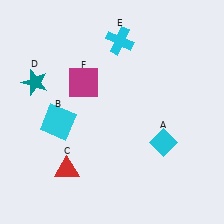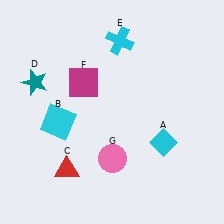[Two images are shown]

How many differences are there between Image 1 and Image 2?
There is 1 difference between the two images.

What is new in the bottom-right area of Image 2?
A pink circle (G) was added in the bottom-right area of Image 2.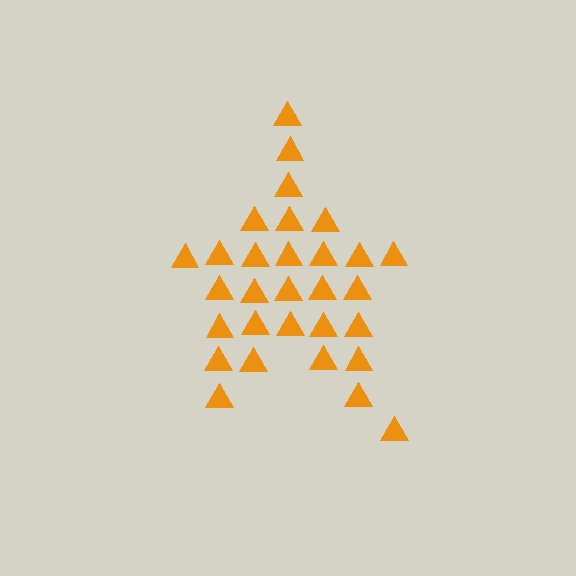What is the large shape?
The large shape is a star.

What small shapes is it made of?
It is made of small triangles.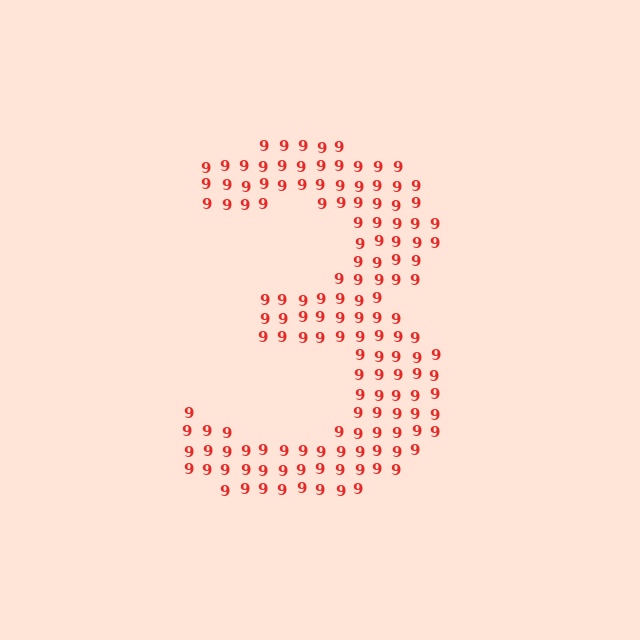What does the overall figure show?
The overall figure shows the digit 3.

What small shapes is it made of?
It is made of small digit 9's.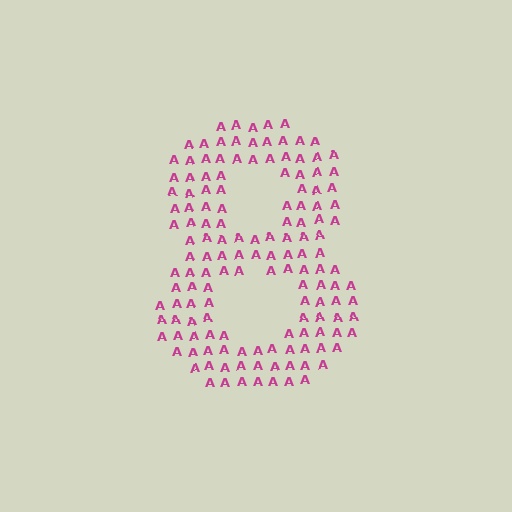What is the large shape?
The large shape is the digit 8.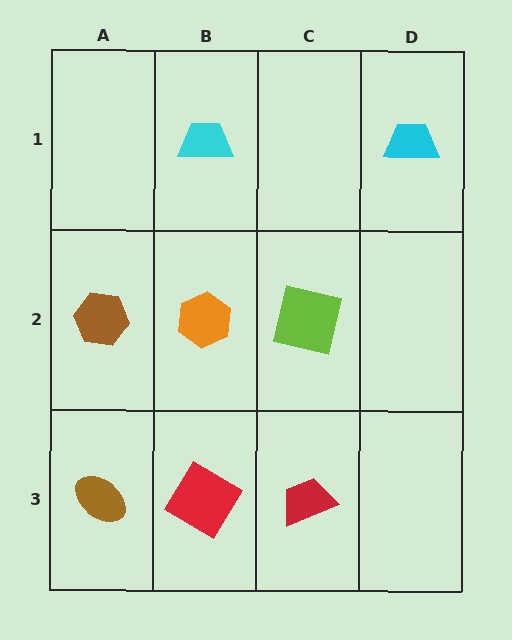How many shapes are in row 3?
3 shapes.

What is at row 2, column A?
A brown hexagon.